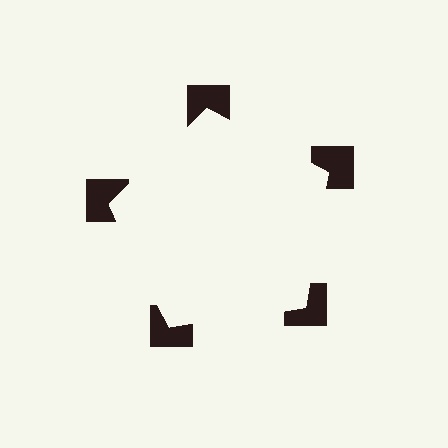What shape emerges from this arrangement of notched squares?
An illusory pentagon — its edges are inferred from the aligned wedge cuts in the notched squares, not physically drawn.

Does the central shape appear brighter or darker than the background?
It typically appears slightly brighter than the background, even though no actual brightness change is drawn.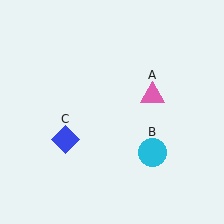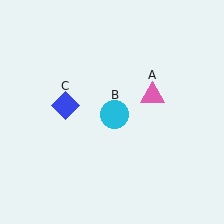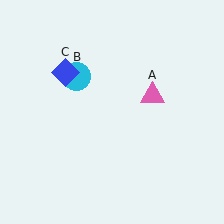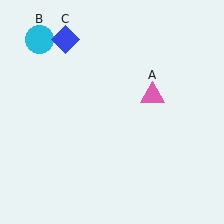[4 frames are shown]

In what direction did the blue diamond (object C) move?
The blue diamond (object C) moved up.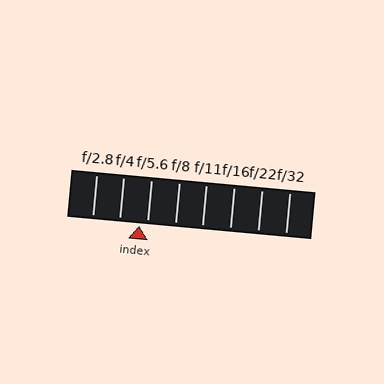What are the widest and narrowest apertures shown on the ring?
The widest aperture shown is f/2.8 and the narrowest is f/32.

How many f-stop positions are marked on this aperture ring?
There are 8 f-stop positions marked.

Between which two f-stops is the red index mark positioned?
The index mark is between f/4 and f/5.6.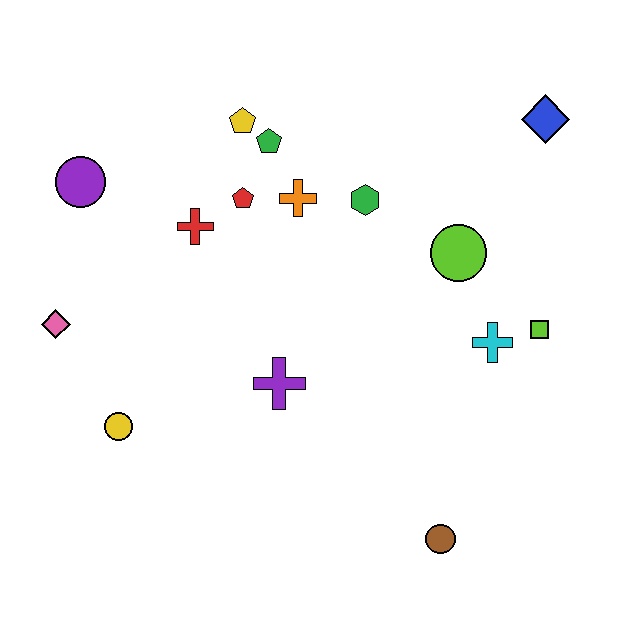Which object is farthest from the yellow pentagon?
The brown circle is farthest from the yellow pentagon.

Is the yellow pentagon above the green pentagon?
Yes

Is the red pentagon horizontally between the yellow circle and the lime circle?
Yes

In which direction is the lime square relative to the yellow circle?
The lime square is to the right of the yellow circle.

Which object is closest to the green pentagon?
The yellow pentagon is closest to the green pentagon.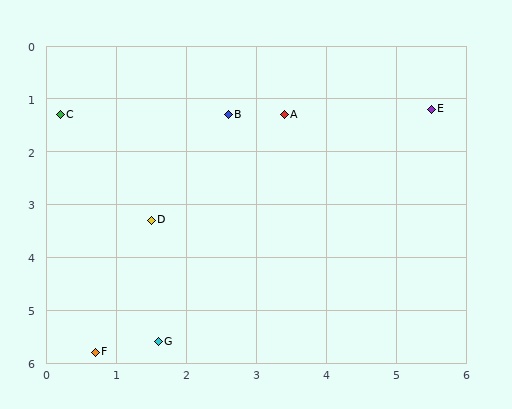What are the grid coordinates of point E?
Point E is at approximately (5.5, 1.2).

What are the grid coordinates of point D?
Point D is at approximately (1.5, 3.3).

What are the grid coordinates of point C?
Point C is at approximately (0.2, 1.3).